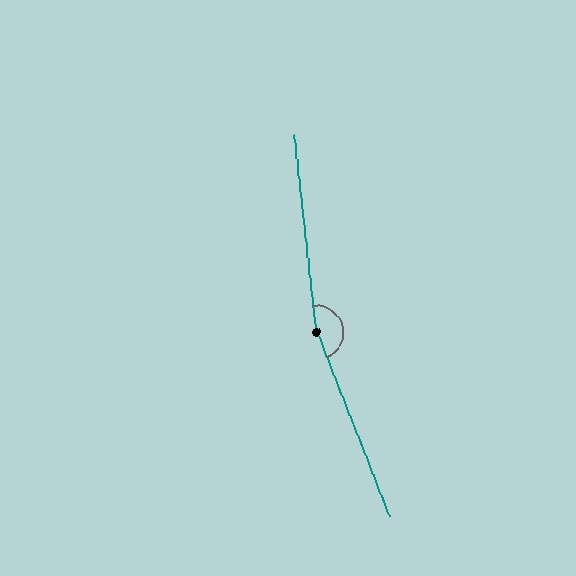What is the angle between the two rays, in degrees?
Approximately 165 degrees.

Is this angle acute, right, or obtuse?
It is obtuse.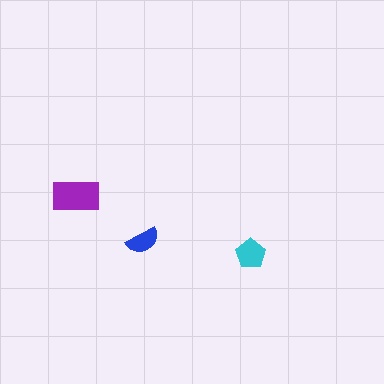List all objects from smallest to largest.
The blue semicircle, the cyan pentagon, the purple rectangle.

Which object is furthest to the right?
The cyan pentagon is rightmost.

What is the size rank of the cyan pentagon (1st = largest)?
2nd.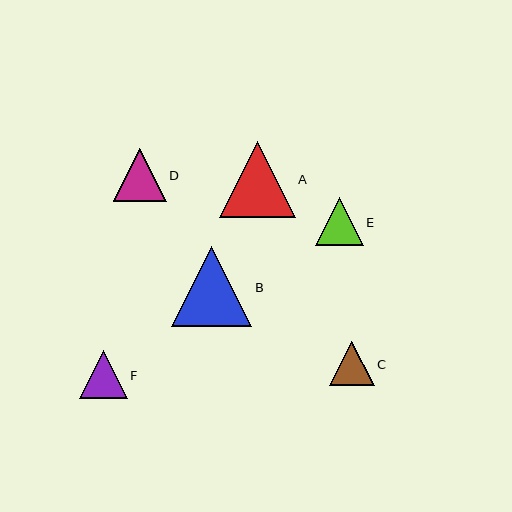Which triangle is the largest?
Triangle B is the largest with a size of approximately 80 pixels.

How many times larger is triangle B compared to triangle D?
Triangle B is approximately 1.5 times the size of triangle D.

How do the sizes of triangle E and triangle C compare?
Triangle E and triangle C are approximately the same size.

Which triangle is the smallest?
Triangle C is the smallest with a size of approximately 45 pixels.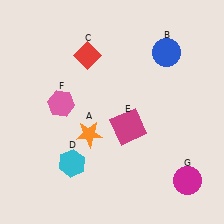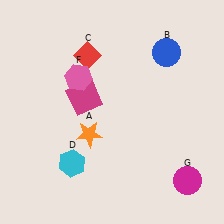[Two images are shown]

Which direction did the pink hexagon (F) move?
The pink hexagon (F) moved up.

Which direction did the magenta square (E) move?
The magenta square (E) moved left.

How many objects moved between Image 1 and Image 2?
2 objects moved between the two images.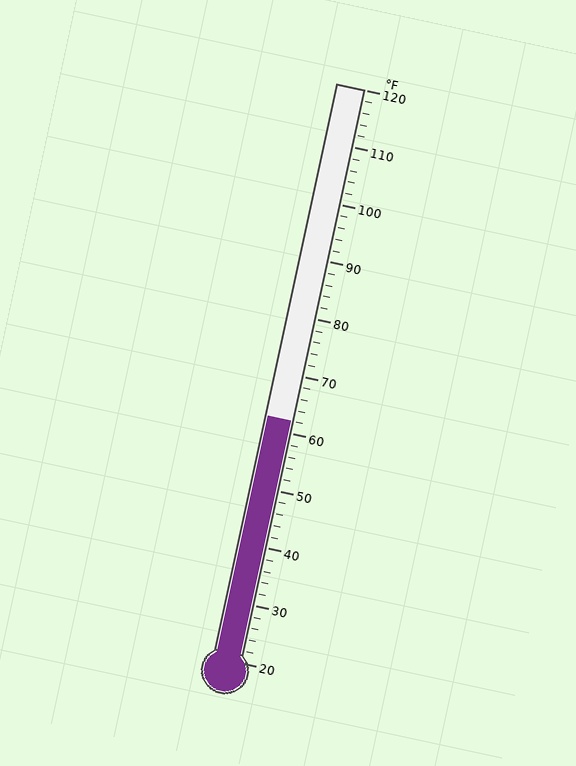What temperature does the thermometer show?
The thermometer shows approximately 62°F.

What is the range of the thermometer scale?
The thermometer scale ranges from 20°F to 120°F.